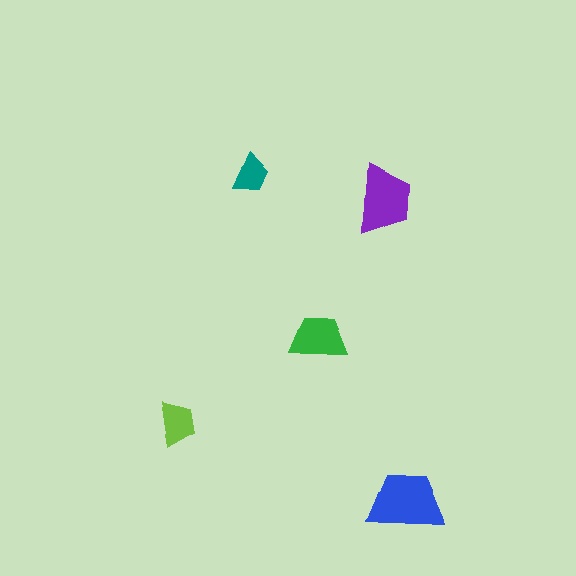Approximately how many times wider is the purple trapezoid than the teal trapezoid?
About 1.5 times wider.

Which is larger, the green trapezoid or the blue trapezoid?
The blue one.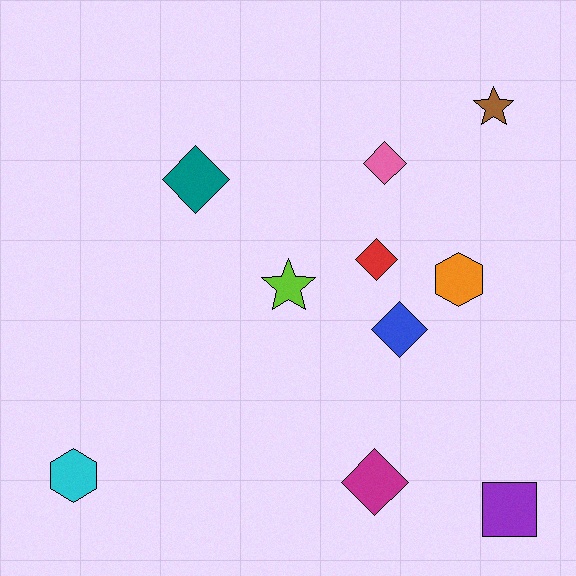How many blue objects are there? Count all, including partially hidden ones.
There is 1 blue object.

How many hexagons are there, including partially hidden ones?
There are 2 hexagons.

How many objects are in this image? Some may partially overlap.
There are 10 objects.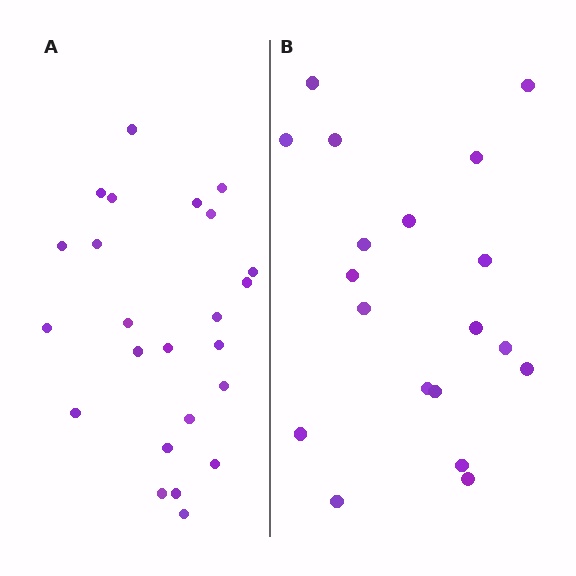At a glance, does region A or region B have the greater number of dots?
Region A (the left region) has more dots.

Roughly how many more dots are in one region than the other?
Region A has about 5 more dots than region B.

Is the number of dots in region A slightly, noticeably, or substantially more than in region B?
Region A has noticeably more, but not dramatically so. The ratio is roughly 1.3 to 1.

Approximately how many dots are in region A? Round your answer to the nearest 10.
About 20 dots. (The exact count is 24, which rounds to 20.)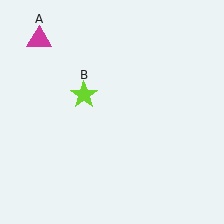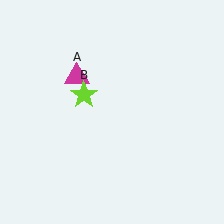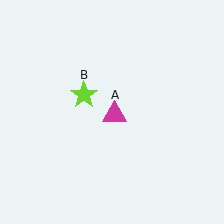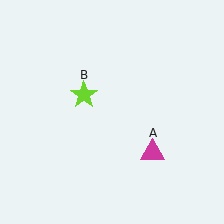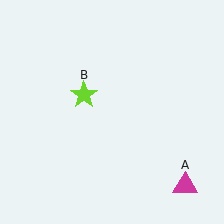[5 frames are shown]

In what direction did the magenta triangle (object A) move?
The magenta triangle (object A) moved down and to the right.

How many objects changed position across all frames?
1 object changed position: magenta triangle (object A).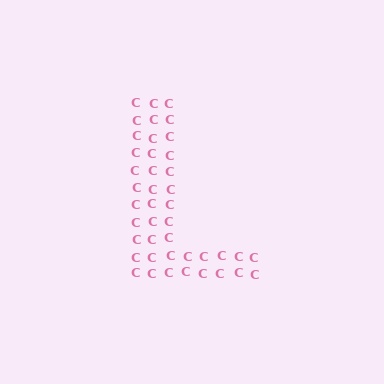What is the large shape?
The large shape is the letter L.